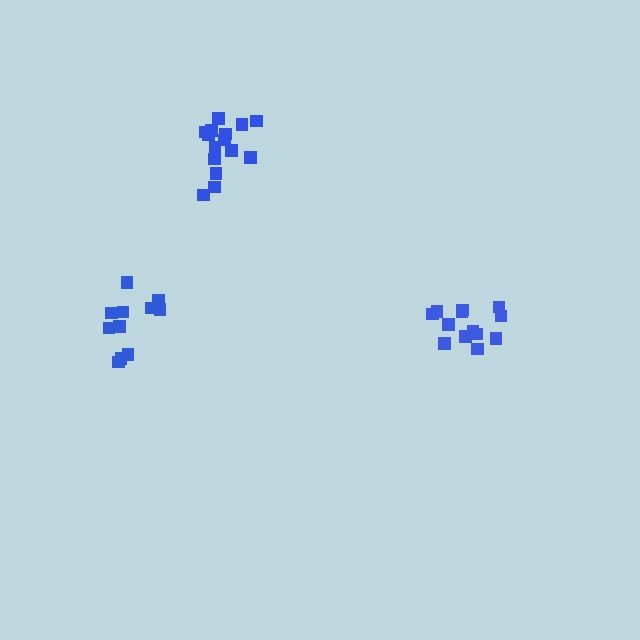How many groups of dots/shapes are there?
There are 3 groups.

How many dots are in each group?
Group 1: 11 dots, Group 2: 14 dots, Group 3: 15 dots (40 total).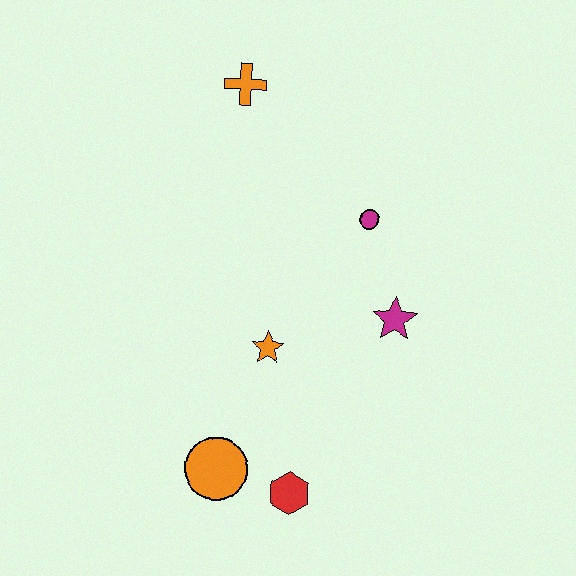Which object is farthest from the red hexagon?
The orange cross is farthest from the red hexagon.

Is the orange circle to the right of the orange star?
No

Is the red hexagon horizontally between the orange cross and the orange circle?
No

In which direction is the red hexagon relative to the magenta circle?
The red hexagon is below the magenta circle.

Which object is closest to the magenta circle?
The magenta star is closest to the magenta circle.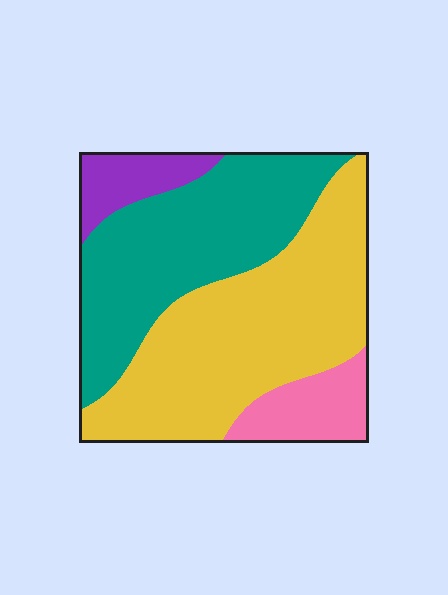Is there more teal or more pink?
Teal.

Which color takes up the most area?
Yellow, at roughly 45%.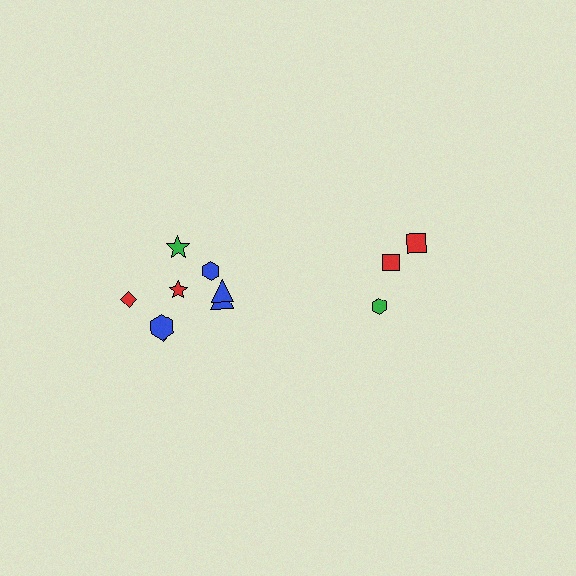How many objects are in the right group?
There are 3 objects.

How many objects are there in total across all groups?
There are 11 objects.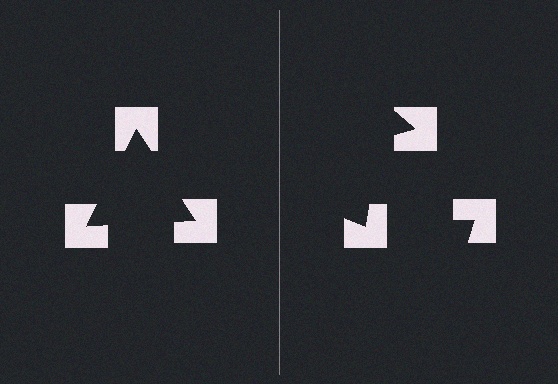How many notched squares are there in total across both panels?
6 — 3 on each side.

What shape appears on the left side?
An illusory triangle.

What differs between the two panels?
The notched squares are positioned identically on both sides; only the wedge orientations differ. On the left they align to a triangle; on the right they are misaligned.